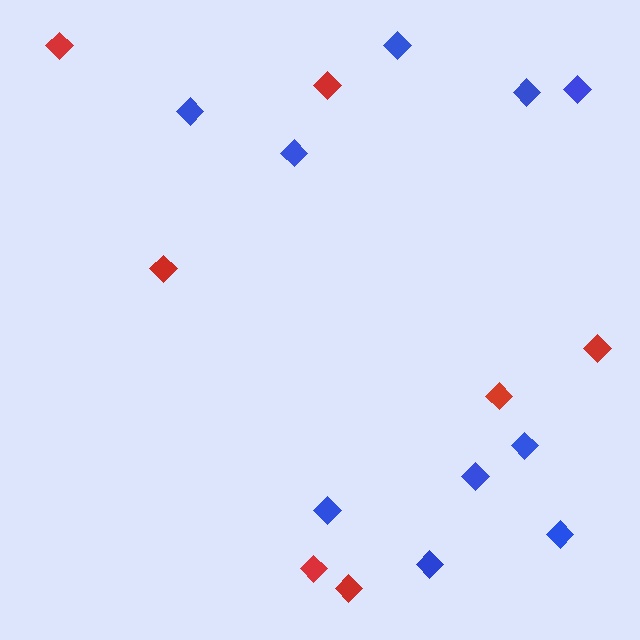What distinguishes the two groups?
There are 2 groups: one group of blue diamonds (10) and one group of red diamonds (7).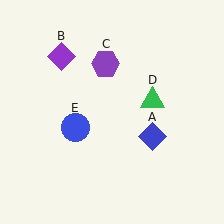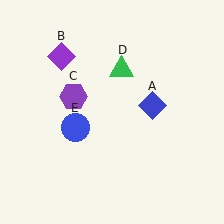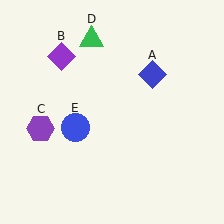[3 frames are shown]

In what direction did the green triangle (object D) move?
The green triangle (object D) moved up and to the left.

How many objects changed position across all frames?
3 objects changed position: blue diamond (object A), purple hexagon (object C), green triangle (object D).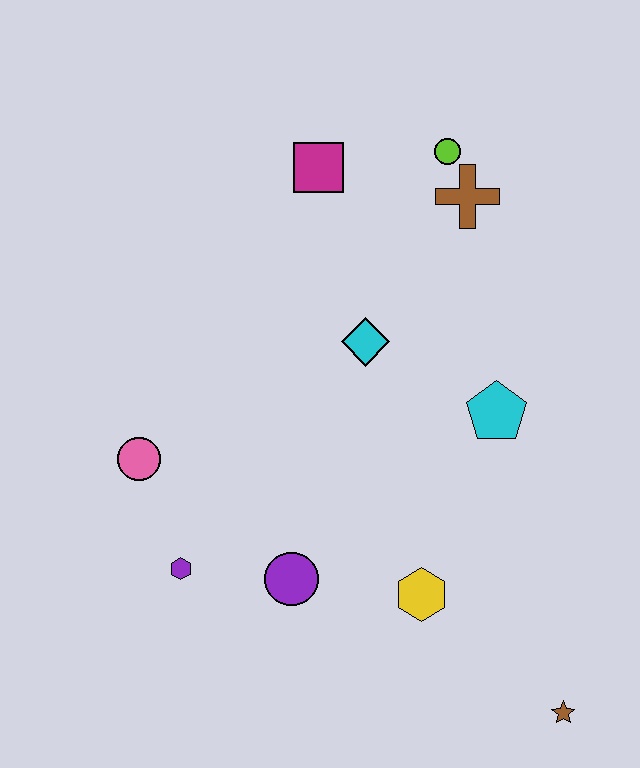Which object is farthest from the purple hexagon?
The lime circle is farthest from the purple hexagon.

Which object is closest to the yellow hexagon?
The purple circle is closest to the yellow hexagon.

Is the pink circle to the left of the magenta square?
Yes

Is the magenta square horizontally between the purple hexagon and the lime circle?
Yes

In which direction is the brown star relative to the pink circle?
The brown star is to the right of the pink circle.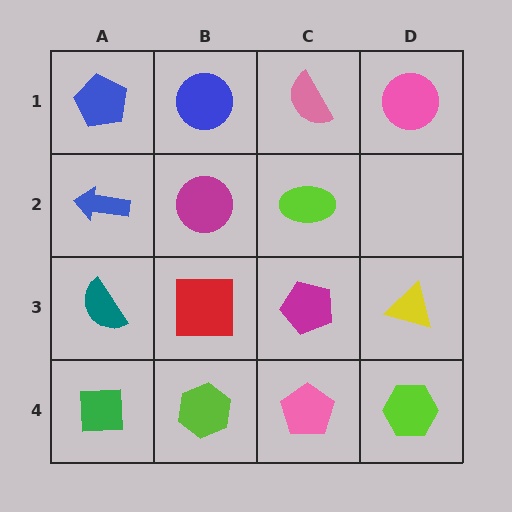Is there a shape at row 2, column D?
No, that cell is empty.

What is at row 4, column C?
A pink pentagon.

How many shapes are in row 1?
4 shapes.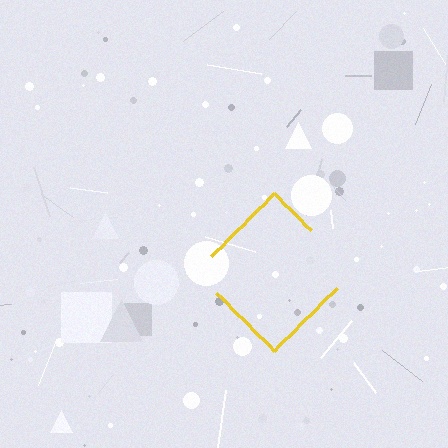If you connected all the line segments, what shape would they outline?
They would outline a diamond.